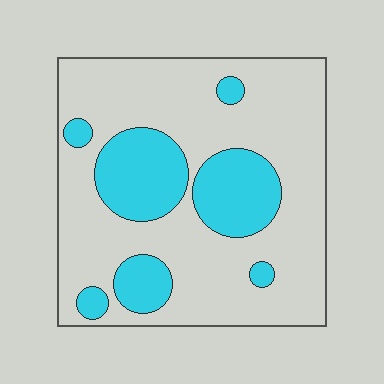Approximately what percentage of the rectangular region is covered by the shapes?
Approximately 25%.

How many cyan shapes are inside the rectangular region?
7.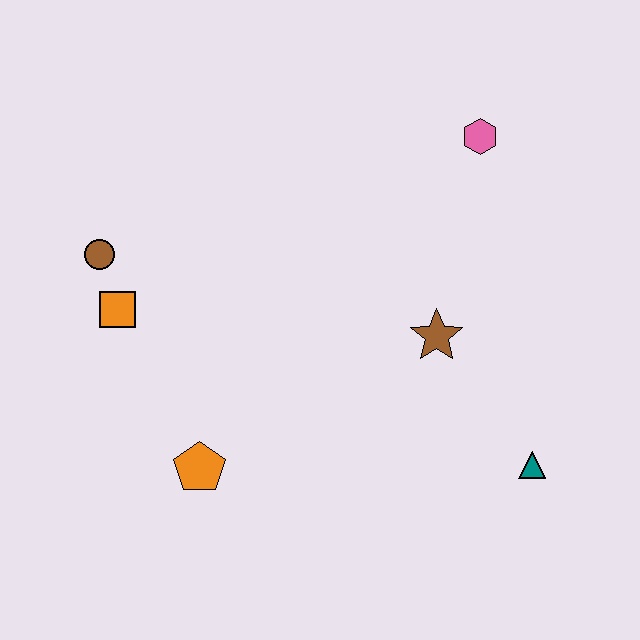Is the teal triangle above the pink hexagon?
No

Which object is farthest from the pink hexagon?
The orange pentagon is farthest from the pink hexagon.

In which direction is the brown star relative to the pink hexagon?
The brown star is below the pink hexagon.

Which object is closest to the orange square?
The brown circle is closest to the orange square.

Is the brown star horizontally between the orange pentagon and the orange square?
No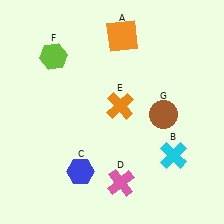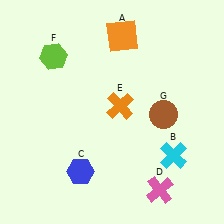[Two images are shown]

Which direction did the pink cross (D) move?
The pink cross (D) moved right.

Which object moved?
The pink cross (D) moved right.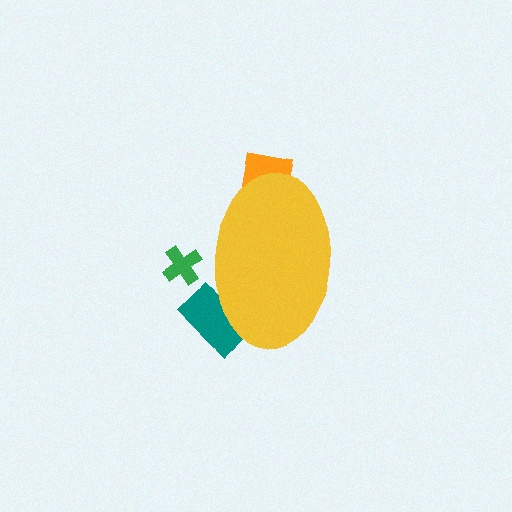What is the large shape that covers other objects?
A yellow ellipse.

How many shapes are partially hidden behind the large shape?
3 shapes are partially hidden.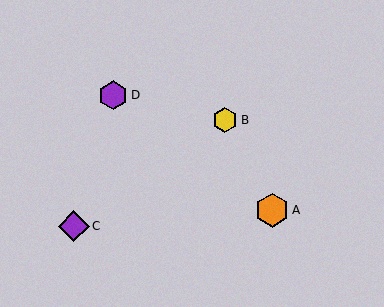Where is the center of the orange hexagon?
The center of the orange hexagon is at (272, 210).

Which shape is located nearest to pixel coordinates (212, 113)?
The yellow hexagon (labeled B) at (225, 120) is nearest to that location.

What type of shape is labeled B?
Shape B is a yellow hexagon.